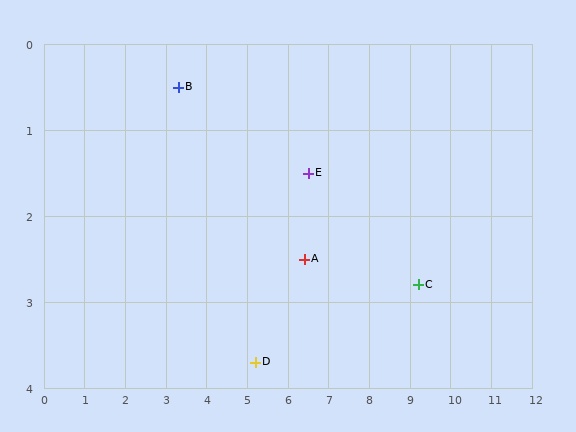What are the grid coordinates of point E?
Point E is at approximately (6.5, 1.5).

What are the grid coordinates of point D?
Point D is at approximately (5.2, 3.7).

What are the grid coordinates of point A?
Point A is at approximately (6.4, 2.5).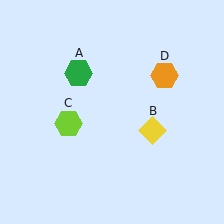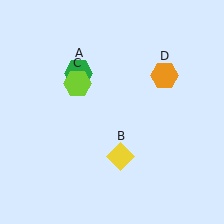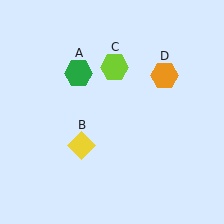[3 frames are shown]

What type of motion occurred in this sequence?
The yellow diamond (object B), lime hexagon (object C) rotated clockwise around the center of the scene.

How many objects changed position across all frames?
2 objects changed position: yellow diamond (object B), lime hexagon (object C).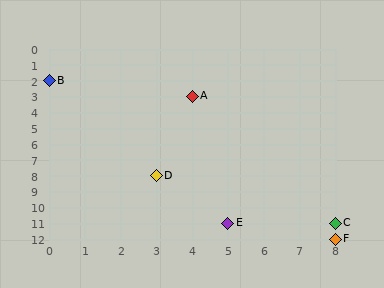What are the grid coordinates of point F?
Point F is at grid coordinates (8, 12).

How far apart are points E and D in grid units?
Points E and D are 2 columns and 3 rows apart (about 3.6 grid units diagonally).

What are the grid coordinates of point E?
Point E is at grid coordinates (5, 11).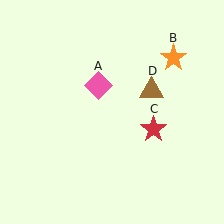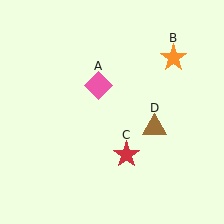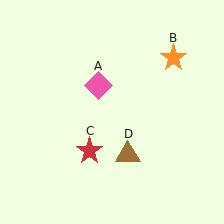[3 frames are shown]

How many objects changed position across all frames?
2 objects changed position: red star (object C), brown triangle (object D).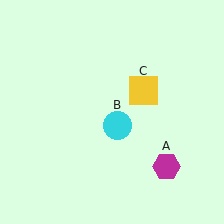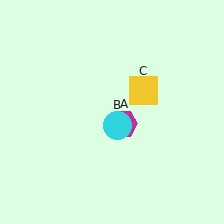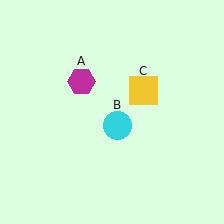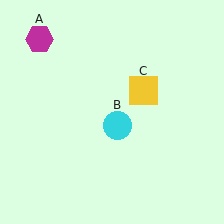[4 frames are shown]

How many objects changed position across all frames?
1 object changed position: magenta hexagon (object A).